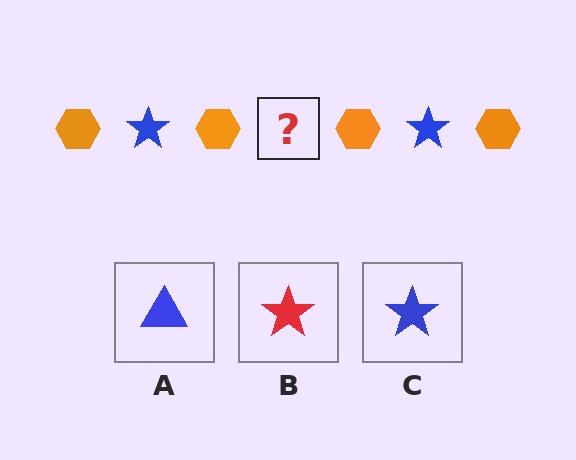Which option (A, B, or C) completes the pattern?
C.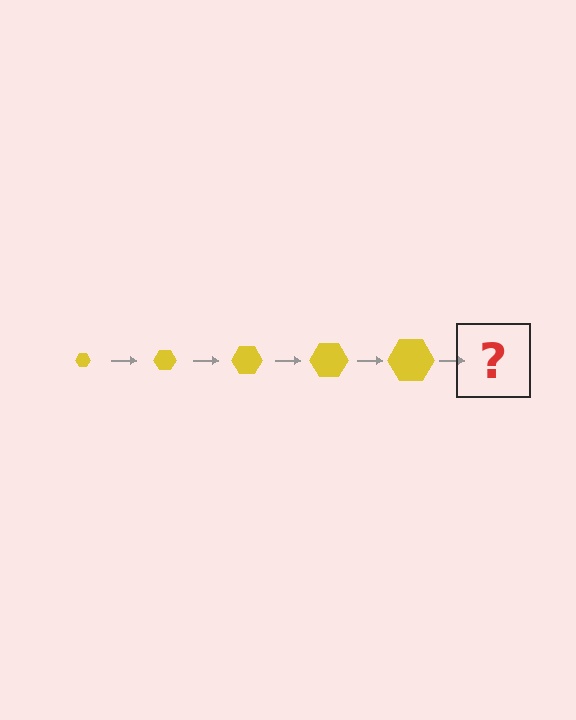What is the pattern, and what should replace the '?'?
The pattern is that the hexagon gets progressively larger each step. The '?' should be a yellow hexagon, larger than the previous one.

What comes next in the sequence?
The next element should be a yellow hexagon, larger than the previous one.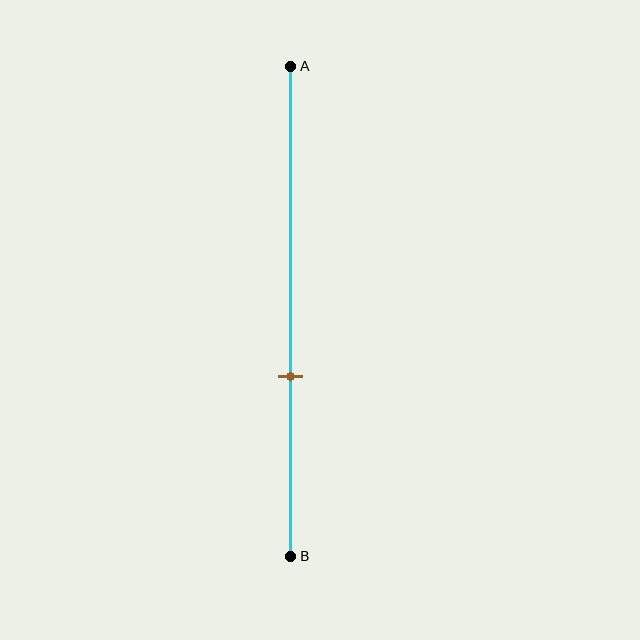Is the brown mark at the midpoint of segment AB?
No, the mark is at about 65% from A, not at the 50% midpoint.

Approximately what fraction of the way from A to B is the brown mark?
The brown mark is approximately 65% of the way from A to B.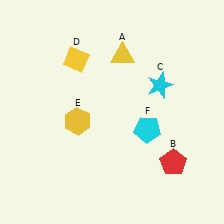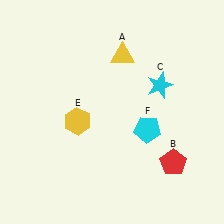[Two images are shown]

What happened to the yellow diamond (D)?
The yellow diamond (D) was removed in Image 2. It was in the top-left area of Image 1.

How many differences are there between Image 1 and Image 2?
There is 1 difference between the two images.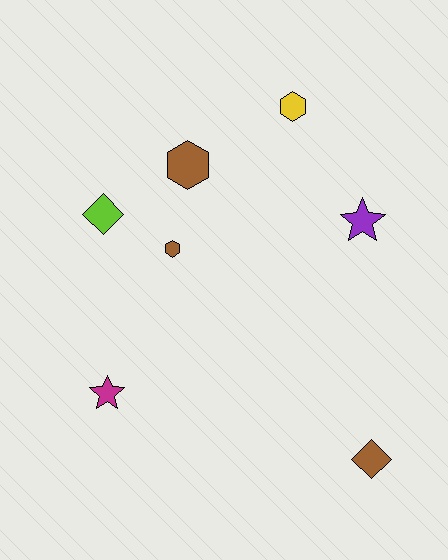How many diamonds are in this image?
There are 2 diamonds.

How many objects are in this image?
There are 7 objects.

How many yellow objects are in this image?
There is 1 yellow object.